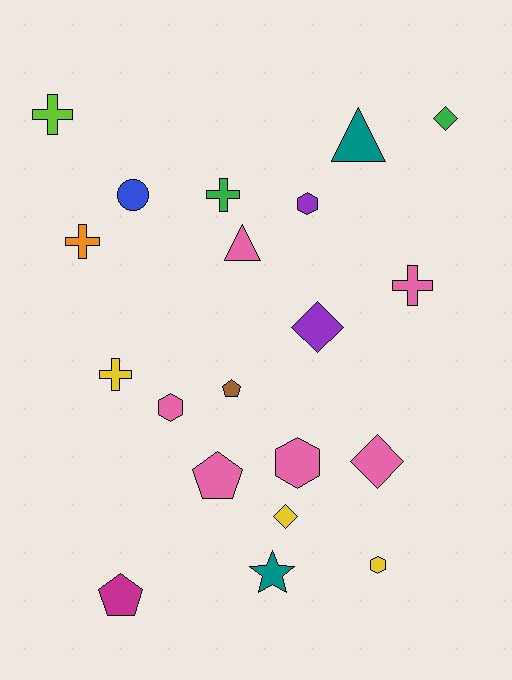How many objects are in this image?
There are 20 objects.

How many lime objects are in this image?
There is 1 lime object.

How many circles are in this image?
There is 1 circle.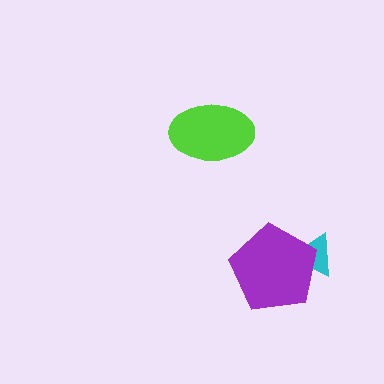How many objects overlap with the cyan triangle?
1 object overlaps with the cyan triangle.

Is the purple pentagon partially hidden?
No, no other shape covers it.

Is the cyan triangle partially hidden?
Yes, it is partially covered by another shape.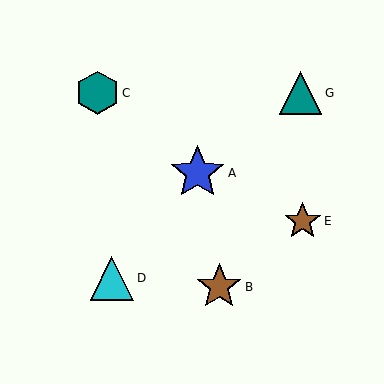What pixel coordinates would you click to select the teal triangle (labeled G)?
Click at (300, 93) to select the teal triangle G.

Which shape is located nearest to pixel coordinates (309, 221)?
The brown star (labeled E) at (303, 221) is nearest to that location.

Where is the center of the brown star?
The center of the brown star is at (303, 221).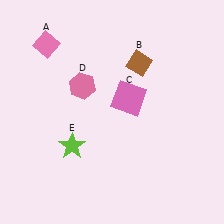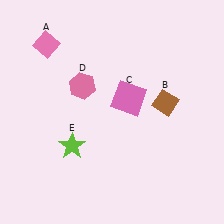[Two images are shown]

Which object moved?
The brown diamond (B) moved down.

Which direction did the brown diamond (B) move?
The brown diamond (B) moved down.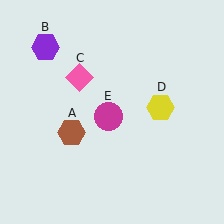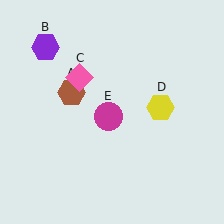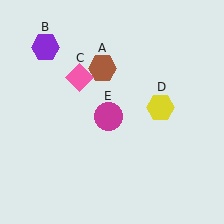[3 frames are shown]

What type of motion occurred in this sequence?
The brown hexagon (object A) rotated clockwise around the center of the scene.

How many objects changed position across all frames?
1 object changed position: brown hexagon (object A).